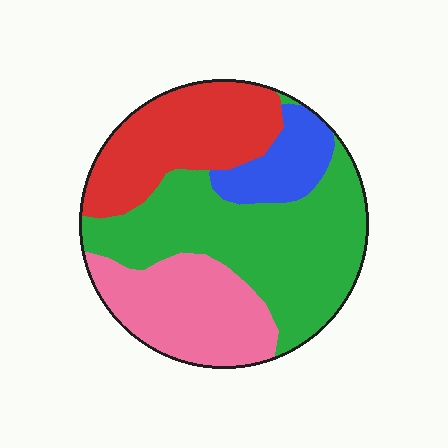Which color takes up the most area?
Green, at roughly 40%.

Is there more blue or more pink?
Pink.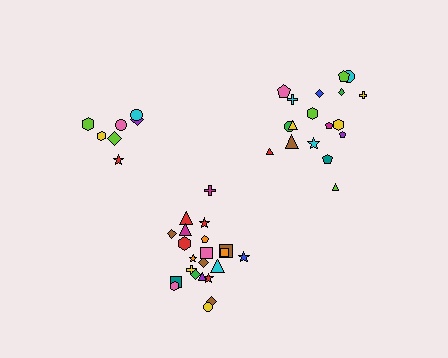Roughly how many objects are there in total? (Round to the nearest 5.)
Roughly 45 objects in total.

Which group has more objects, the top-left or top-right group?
The top-right group.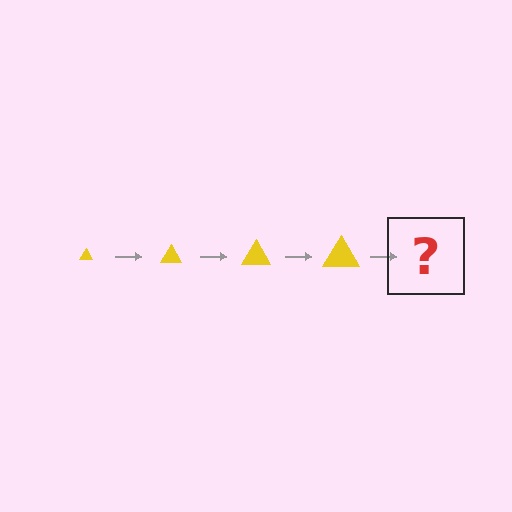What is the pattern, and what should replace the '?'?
The pattern is that the triangle gets progressively larger each step. The '?' should be a yellow triangle, larger than the previous one.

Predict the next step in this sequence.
The next step is a yellow triangle, larger than the previous one.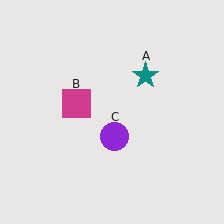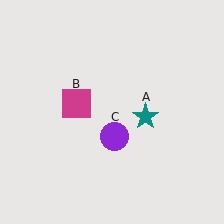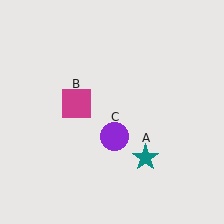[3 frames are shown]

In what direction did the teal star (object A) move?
The teal star (object A) moved down.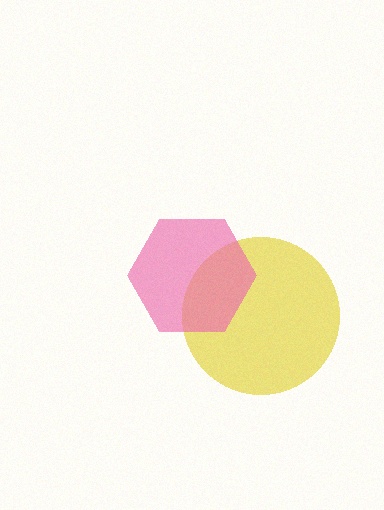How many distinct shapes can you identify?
There are 2 distinct shapes: a yellow circle, a pink hexagon.